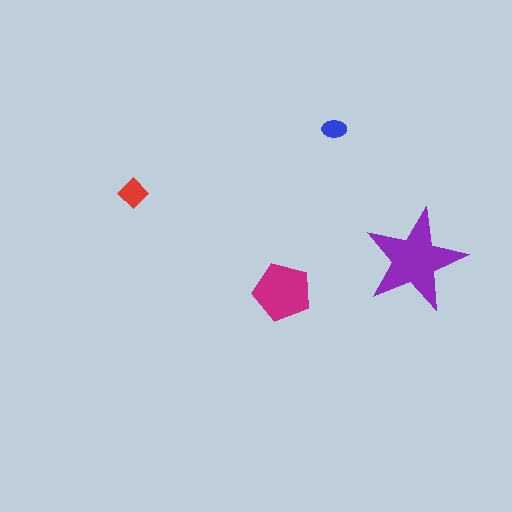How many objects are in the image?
There are 4 objects in the image.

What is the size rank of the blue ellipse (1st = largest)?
4th.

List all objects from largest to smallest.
The purple star, the magenta pentagon, the red diamond, the blue ellipse.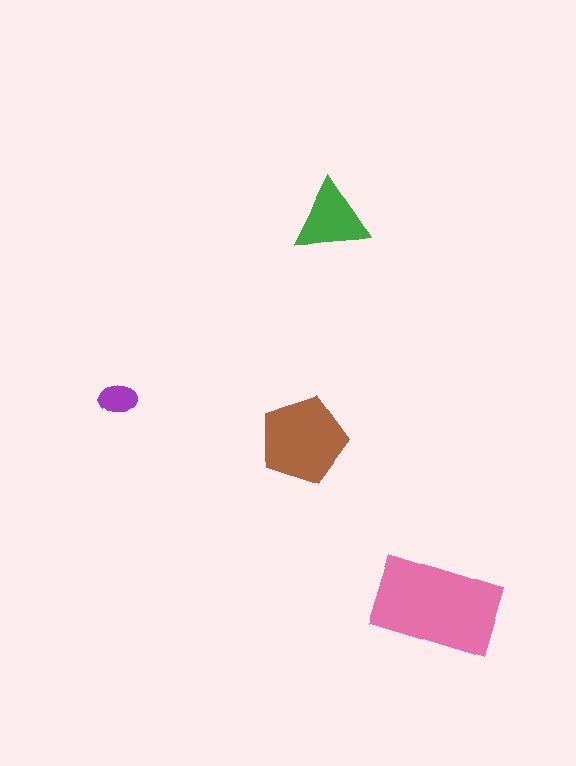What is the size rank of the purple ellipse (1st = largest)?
4th.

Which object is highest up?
The green triangle is topmost.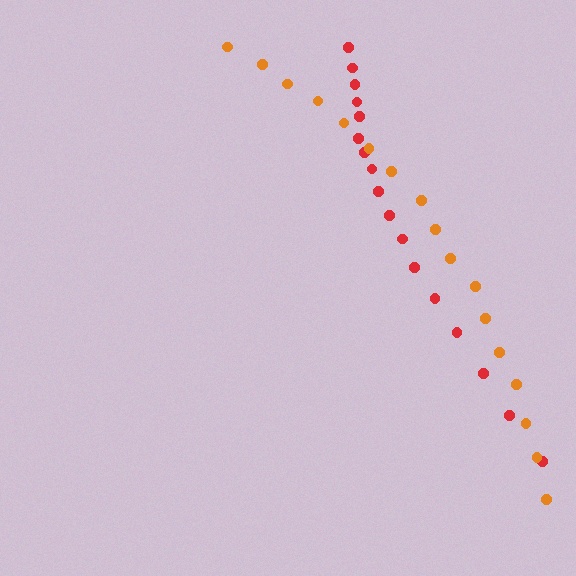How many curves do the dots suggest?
There are 2 distinct paths.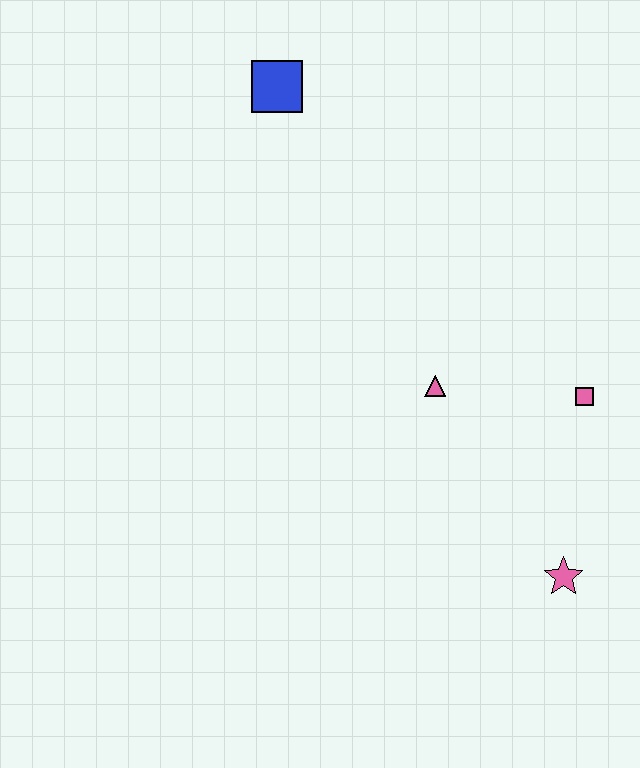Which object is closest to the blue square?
The pink triangle is closest to the blue square.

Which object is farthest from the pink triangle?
The blue square is farthest from the pink triangle.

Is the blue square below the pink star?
No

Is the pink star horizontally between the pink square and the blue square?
Yes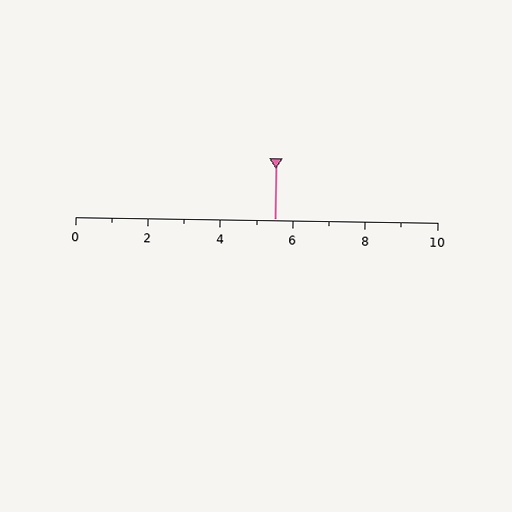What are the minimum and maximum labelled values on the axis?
The axis runs from 0 to 10.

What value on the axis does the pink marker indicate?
The marker indicates approximately 5.5.